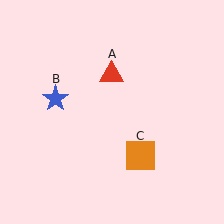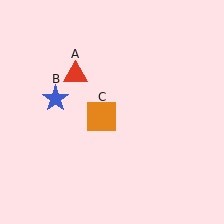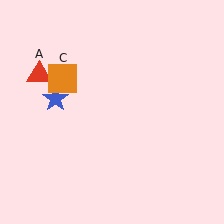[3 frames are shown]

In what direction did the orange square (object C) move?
The orange square (object C) moved up and to the left.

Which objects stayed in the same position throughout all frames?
Blue star (object B) remained stationary.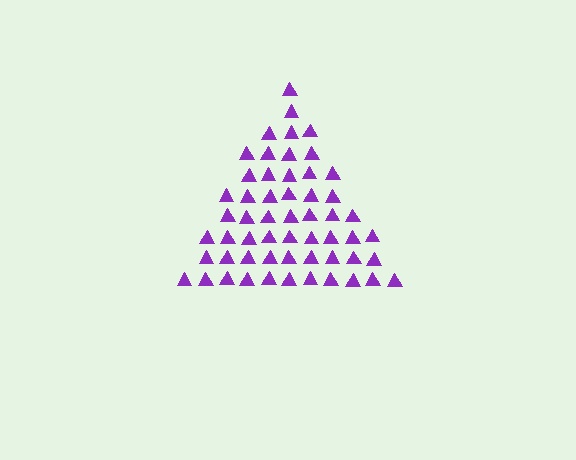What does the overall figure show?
The overall figure shows a triangle.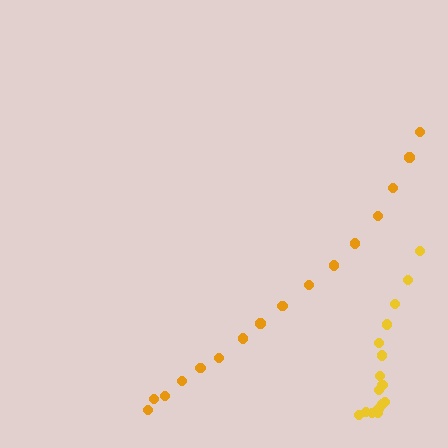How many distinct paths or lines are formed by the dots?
There are 2 distinct paths.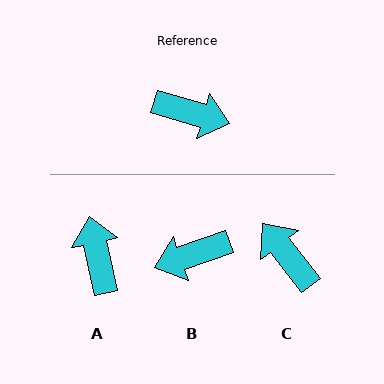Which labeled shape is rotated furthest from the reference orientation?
B, about 144 degrees away.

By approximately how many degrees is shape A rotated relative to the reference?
Approximately 118 degrees counter-clockwise.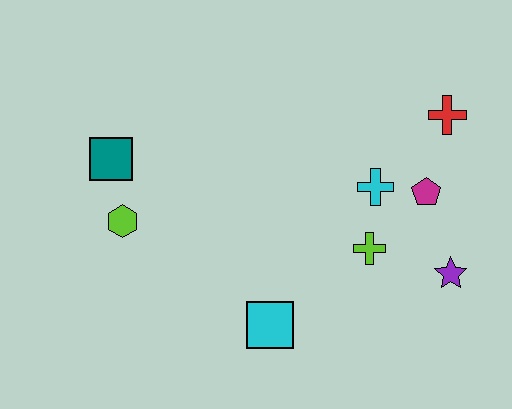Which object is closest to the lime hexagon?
The teal square is closest to the lime hexagon.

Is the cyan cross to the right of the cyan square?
Yes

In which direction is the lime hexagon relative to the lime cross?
The lime hexagon is to the left of the lime cross.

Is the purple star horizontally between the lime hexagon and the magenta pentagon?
No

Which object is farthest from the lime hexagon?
The red cross is farthest from the lime hexagon.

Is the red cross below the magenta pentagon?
No